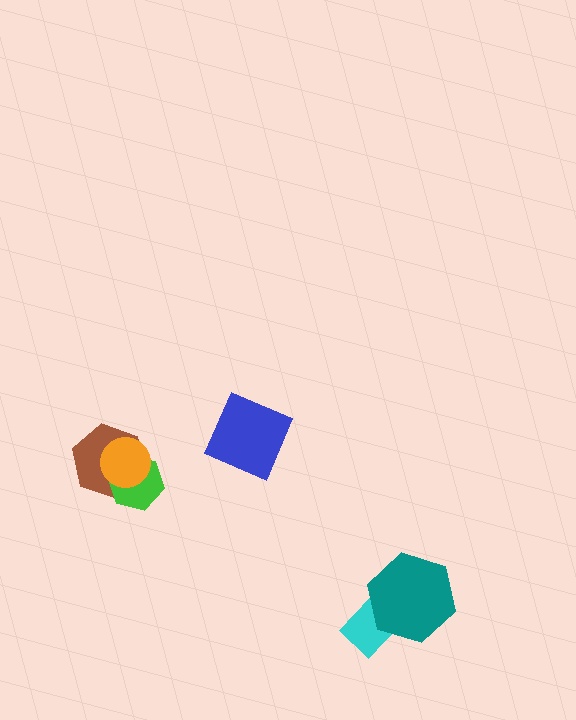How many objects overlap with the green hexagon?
2 objects overlap with the green hexagon.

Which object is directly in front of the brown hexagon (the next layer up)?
The green hexagon is directly in front of the brown hexagon.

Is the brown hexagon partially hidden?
Yes, it is partially covered by another shape.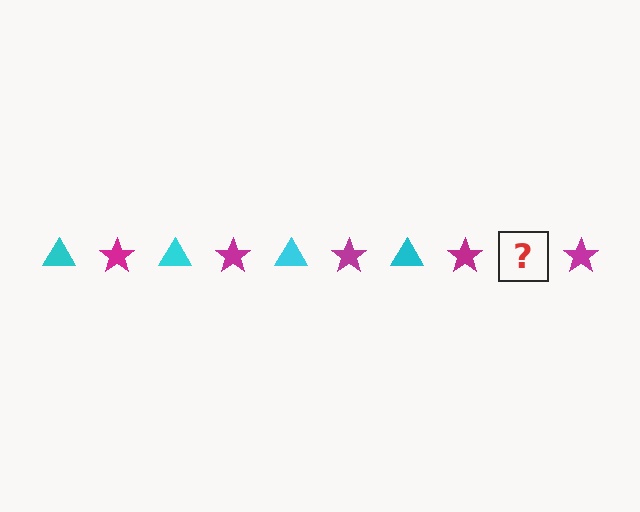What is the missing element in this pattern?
The missing element is a cyan triangle.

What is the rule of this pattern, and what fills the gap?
The rule is that the pattern alternates between cyan triangle and magenta star. The gap should be filled with a cyan triangle.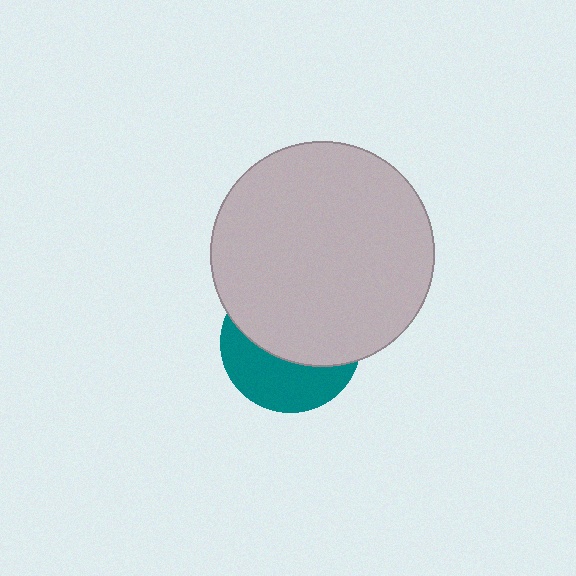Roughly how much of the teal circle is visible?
A small part of it is visible (roughly 40%).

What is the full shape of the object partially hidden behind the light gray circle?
The partially hidden object is a teal circle.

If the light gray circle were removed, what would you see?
You would see the complete teal circle.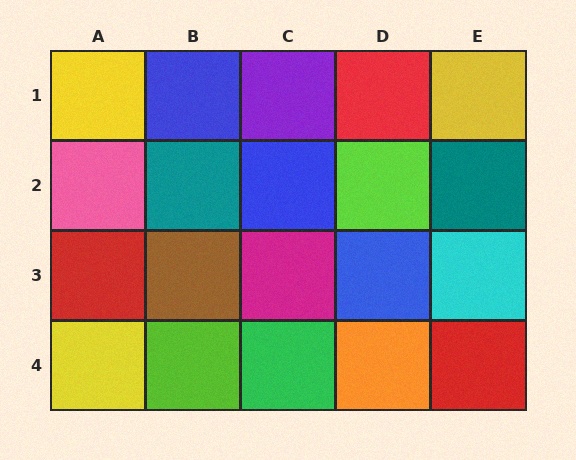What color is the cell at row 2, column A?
Pink.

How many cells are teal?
2 cells are teal.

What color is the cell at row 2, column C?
Blue.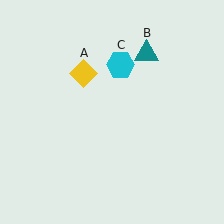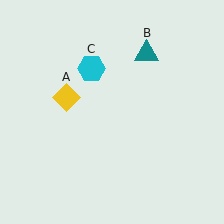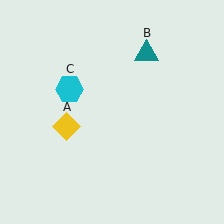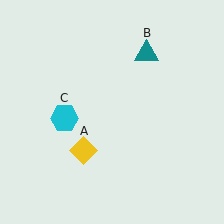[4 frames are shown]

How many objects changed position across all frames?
2 objects changed position: yellow diamond (object A), cyan hexagon (object C).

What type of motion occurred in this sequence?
The yellow diamond (object A), cyan hexagon (object C) rotated counterclockwise around the center of the scene.